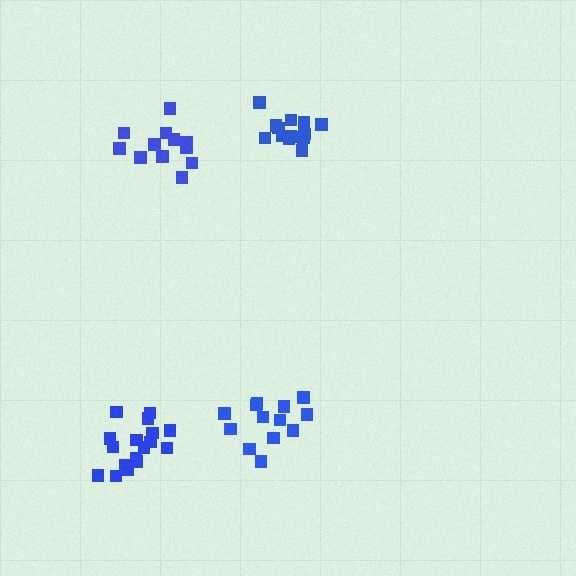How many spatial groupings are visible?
There are 4 spatial groupings.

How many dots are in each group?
Group 1: 12 dots, Group 2: 14 dots, Group 3: 13 dots, Group 4: 17 dots (56 total).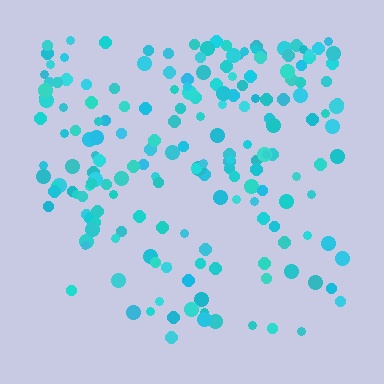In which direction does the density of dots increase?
From bottom to top, with the top side densest.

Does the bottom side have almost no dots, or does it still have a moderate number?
Still a moderate number, just noticeably fewer than the top.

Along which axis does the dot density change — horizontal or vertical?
Vertical.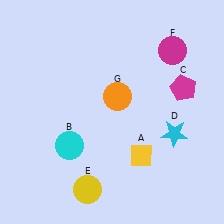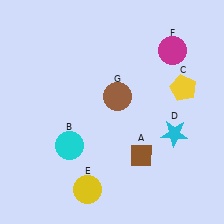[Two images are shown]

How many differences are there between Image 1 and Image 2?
There are 3 differences between the two images.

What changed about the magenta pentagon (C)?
In Image 1, C is magenta. In Image 2, it changed to yellow.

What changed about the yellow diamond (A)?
In Image 1, A is yellow. In Image 2, it changed to brown.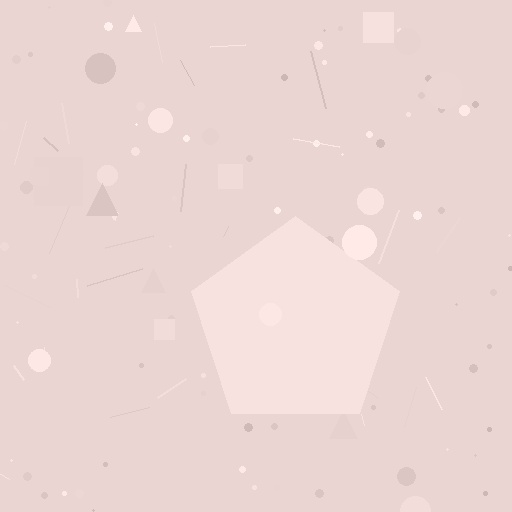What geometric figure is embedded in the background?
A pentagon is embedded in the background.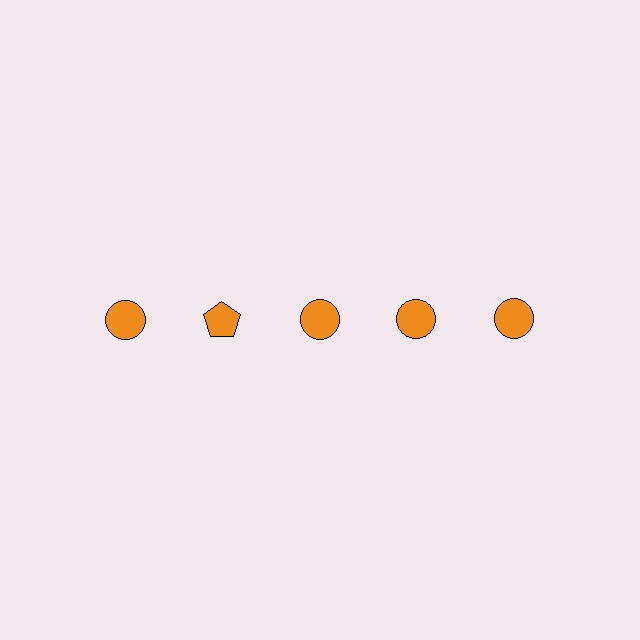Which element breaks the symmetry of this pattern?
The orange pentagon in the top row, second from left column breaks the symmetry. All other shapes are orange circles.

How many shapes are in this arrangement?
There are 5 shapes arranged in a grid pattern.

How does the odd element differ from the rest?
It has a different shape: pentagon instead of circle.